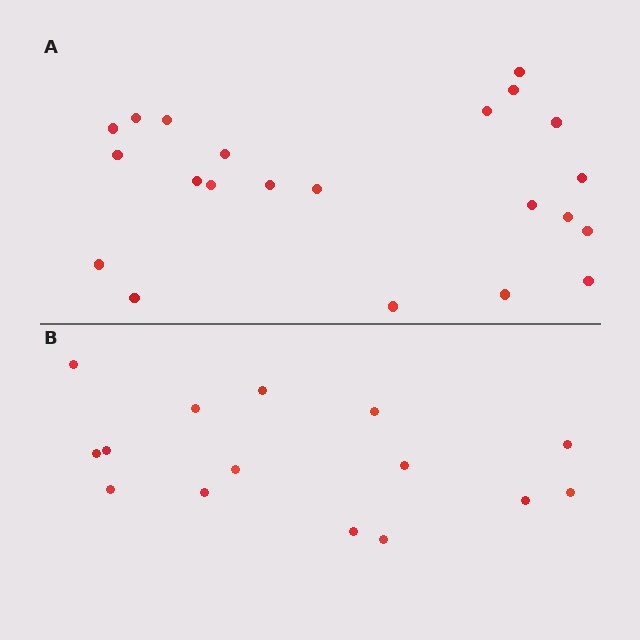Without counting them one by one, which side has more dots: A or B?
Region A (the top region) has more dots.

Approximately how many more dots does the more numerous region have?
Region A has roughly 8 or so more dots than region B.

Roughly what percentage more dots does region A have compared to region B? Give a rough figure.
About 45% more.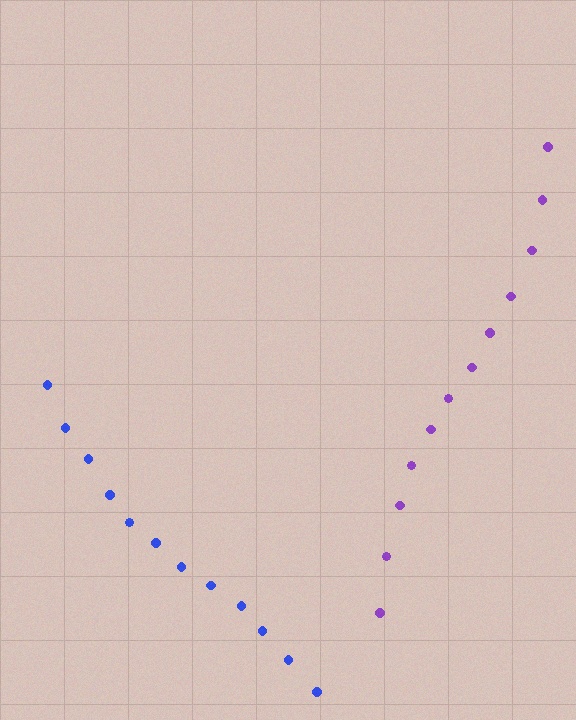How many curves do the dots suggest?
There are 2 distinct paths.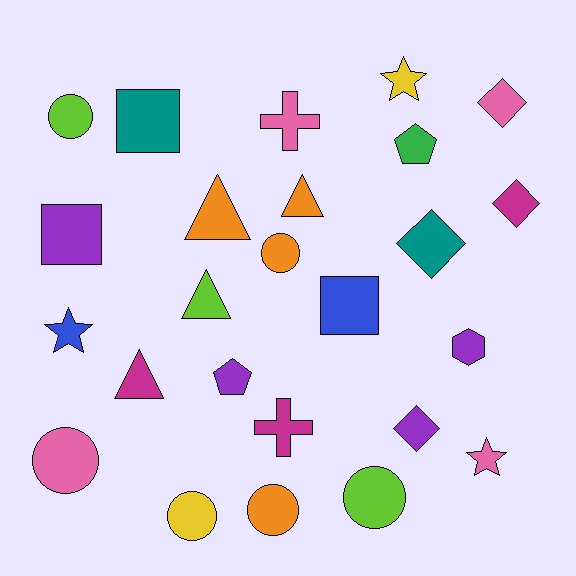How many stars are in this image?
There are 3 stars.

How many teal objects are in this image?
There are 2 teal objects.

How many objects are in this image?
There are 25 objects.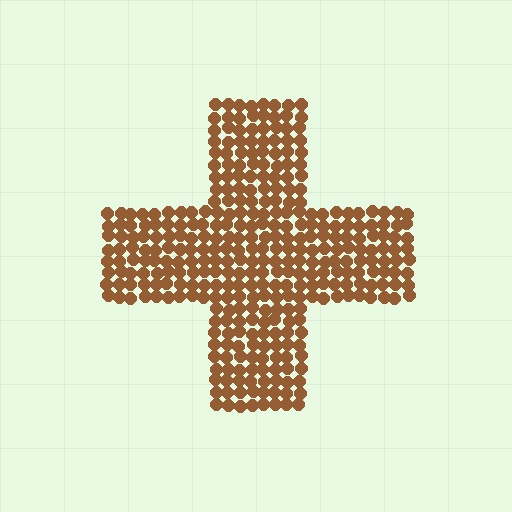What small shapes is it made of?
It is made of small circles.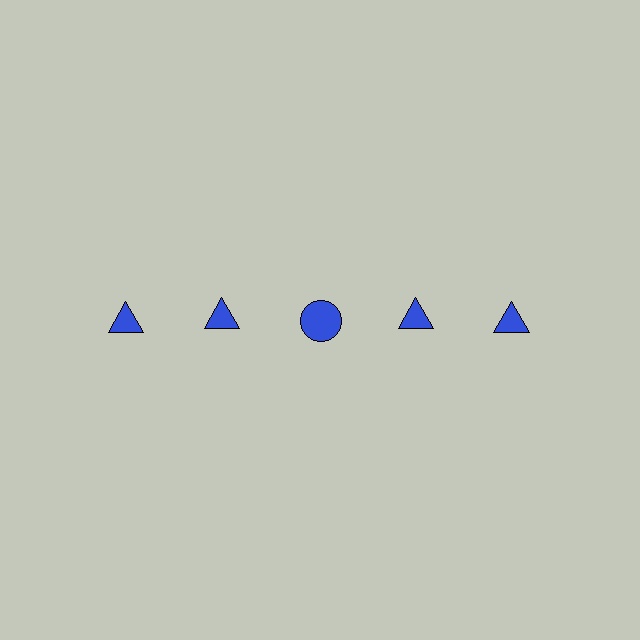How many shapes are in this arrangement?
There are 5 shapes arranged in a grid pattern.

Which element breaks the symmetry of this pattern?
The blue circle in the top row, center column breaks the symmetry. All other shapes are blue triangles.